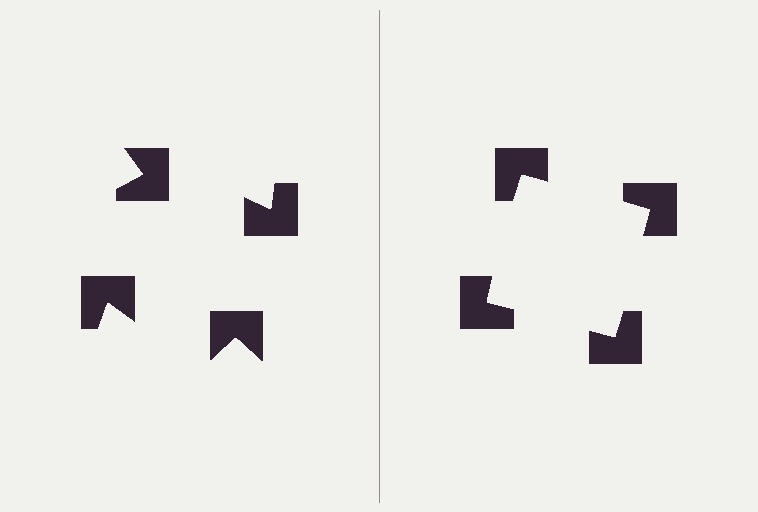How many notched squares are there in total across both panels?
8 — 4 on each side.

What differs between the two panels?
The notched squares are positioned identically on both sides; only the wedge orientations differ. On the right they align to a square; on the left they are misaligned.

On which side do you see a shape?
An illusory square appears on the right side. On the left side the wedge cuts are rotated, so no coherent shape forms.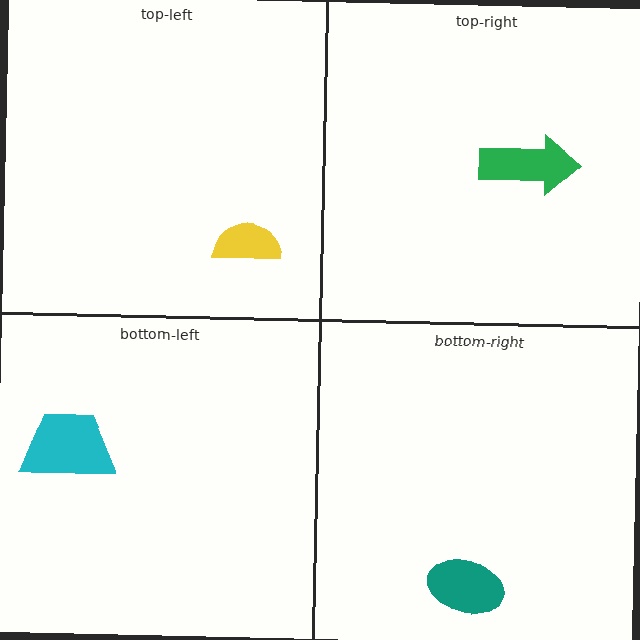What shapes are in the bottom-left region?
The cyan trapezoid.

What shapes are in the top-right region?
The green arrow.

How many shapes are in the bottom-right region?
1.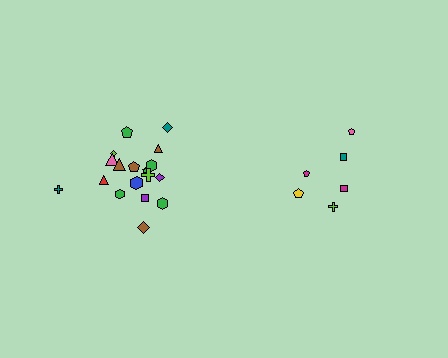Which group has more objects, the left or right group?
The left group.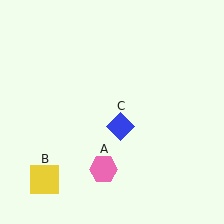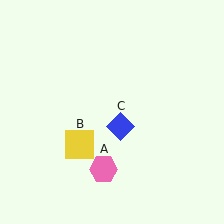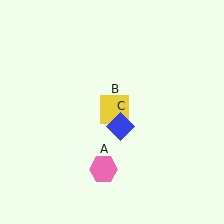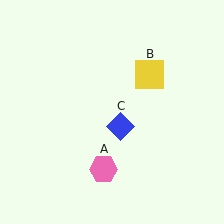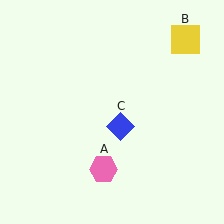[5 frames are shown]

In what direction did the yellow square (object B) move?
The yellow square (object B) moved up and to the right.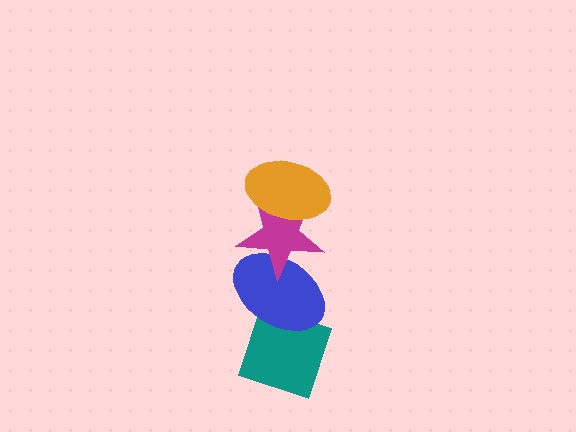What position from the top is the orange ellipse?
The orange ellipse is 1st from the top.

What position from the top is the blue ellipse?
The blue ellipse is 3rd from the top.